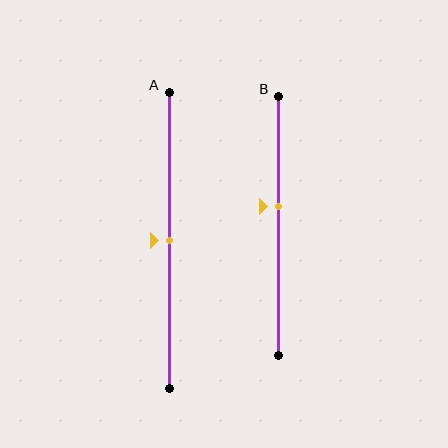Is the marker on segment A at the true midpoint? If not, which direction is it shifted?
Yes, the marker on segment A is at the true midpoint.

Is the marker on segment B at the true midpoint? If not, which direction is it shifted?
No, the marker on segment B is shifted upward by about 8% of the segment length.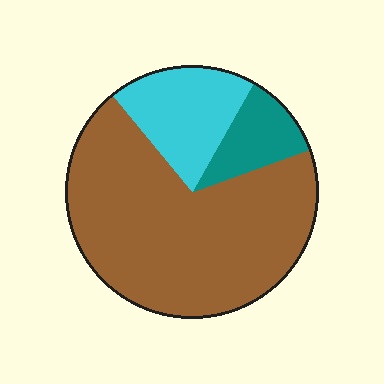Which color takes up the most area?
Brown, at roughly 70%.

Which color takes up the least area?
Teal, at roughly 10%.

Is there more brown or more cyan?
Brown.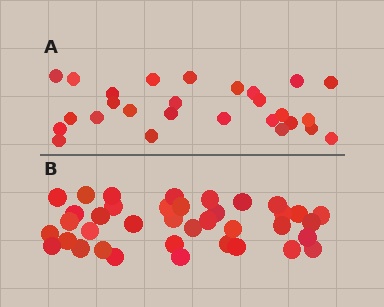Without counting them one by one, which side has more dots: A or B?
Region B (the bottom region) has more dots.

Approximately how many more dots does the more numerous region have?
Region B has roughly 12 or so more dots than region A.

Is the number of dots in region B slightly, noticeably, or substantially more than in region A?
Region B has noticeably more, but not dramatically so. The ratio is roughly 1.4 to 1.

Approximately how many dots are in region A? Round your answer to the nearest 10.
About 30 dots. (The exact count is 27, which rounds to 30.)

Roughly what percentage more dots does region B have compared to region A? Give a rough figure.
About 40% more.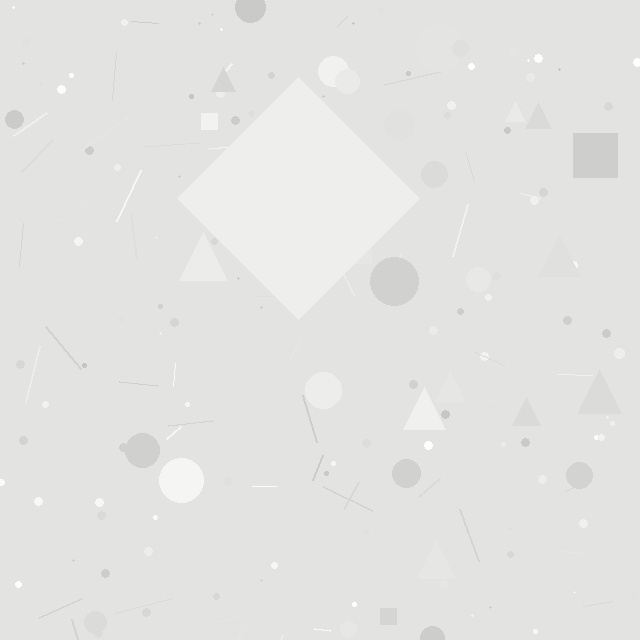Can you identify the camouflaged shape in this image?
The camouflaged shape is a diamond.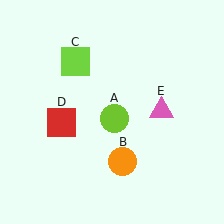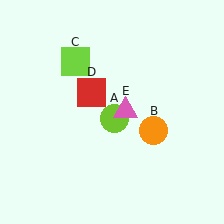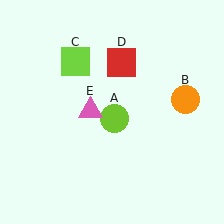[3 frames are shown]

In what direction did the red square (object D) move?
The red square (object D) moved up and to the right.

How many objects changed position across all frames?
3 objects changed position: orange circle (object B), red square (object D), pink triangle (object E).